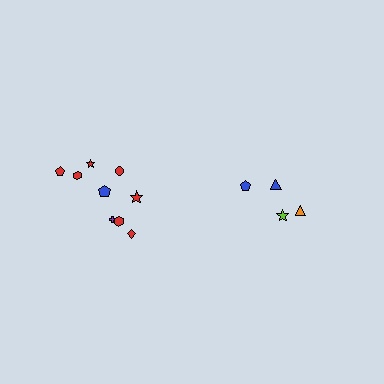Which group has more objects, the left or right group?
The left group.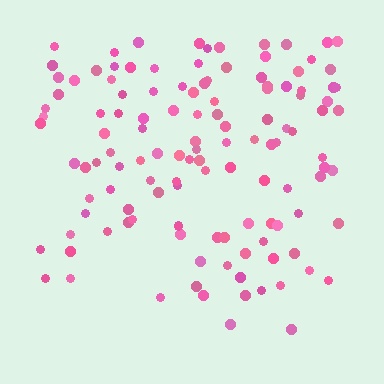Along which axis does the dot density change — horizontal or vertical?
Vertical.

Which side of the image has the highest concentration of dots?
The top.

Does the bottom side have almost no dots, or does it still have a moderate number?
Still a moderate number, just noticeably fewer than the top.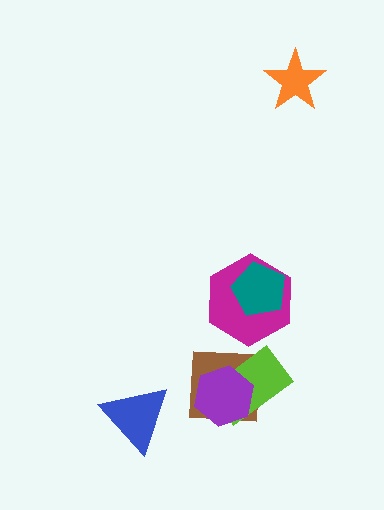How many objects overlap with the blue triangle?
0 objects overlap with the blue triangle.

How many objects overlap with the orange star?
0 objects overlap with the orange star.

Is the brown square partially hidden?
Yes, it is partially covered by another shape.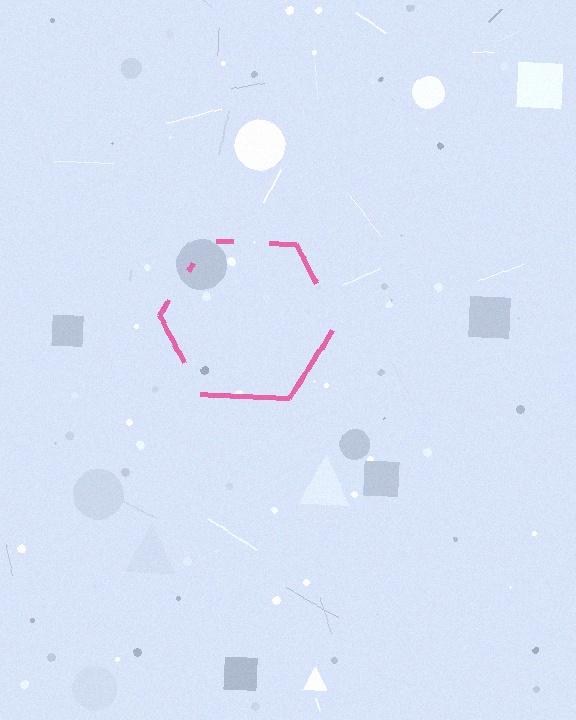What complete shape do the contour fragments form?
The contour fragments form a hexagon.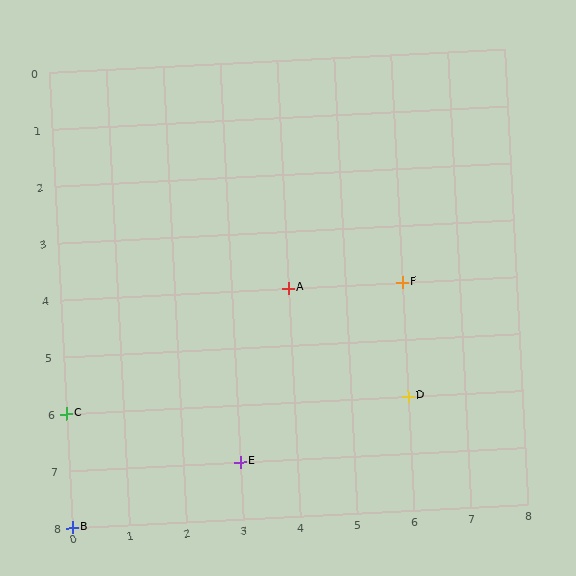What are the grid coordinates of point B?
Point B is at grid coordinates (0, 8).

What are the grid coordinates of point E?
Point E is at grid coordinates (3, 7).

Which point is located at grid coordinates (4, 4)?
Point A is at (4, 4).